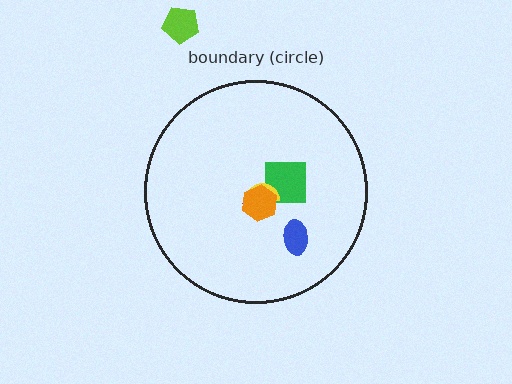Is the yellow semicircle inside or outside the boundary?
Inside.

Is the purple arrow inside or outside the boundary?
Inside.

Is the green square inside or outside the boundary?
Inside.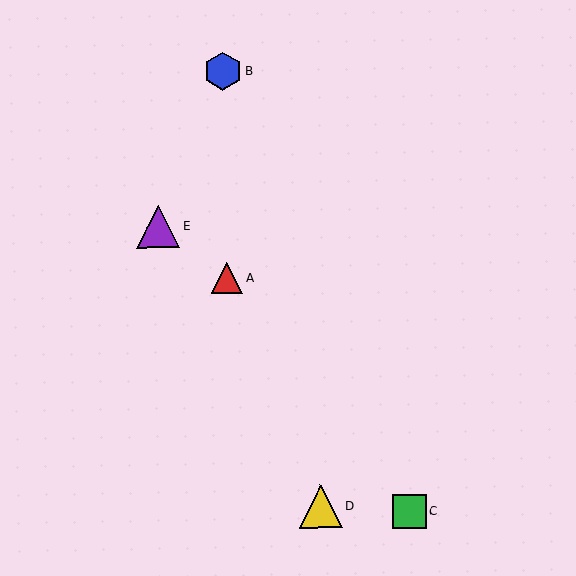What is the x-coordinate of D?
Object D is at x≈321.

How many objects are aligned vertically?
2 objects (A, B) are aligned vertically.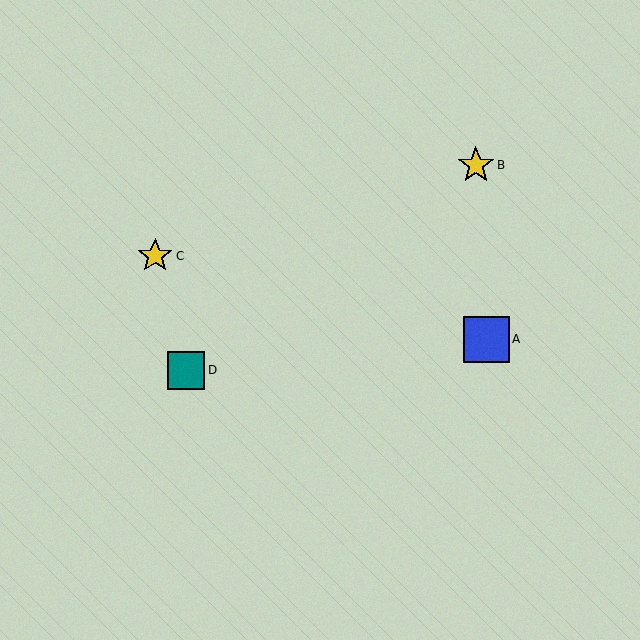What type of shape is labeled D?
Shape D is a teal square.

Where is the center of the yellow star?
The center of the yellow star is at (476, 165).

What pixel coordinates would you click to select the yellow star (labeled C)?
Click at (155, 256) to select the yellow star C.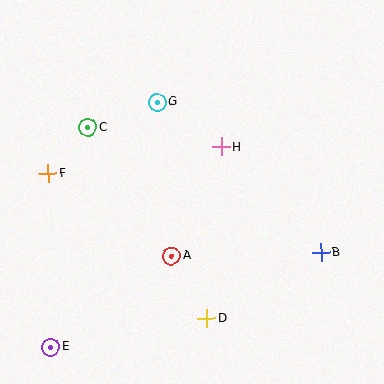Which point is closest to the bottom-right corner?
Point B is closest to the bottom-right corner.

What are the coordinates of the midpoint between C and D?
The midpoint between C and D is at (147, 223).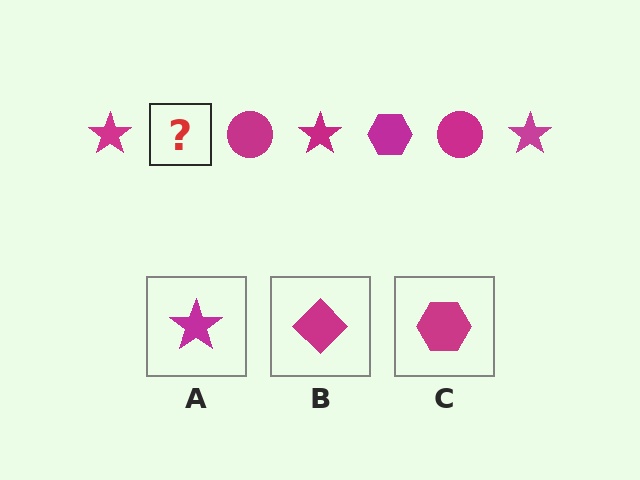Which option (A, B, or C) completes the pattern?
C.